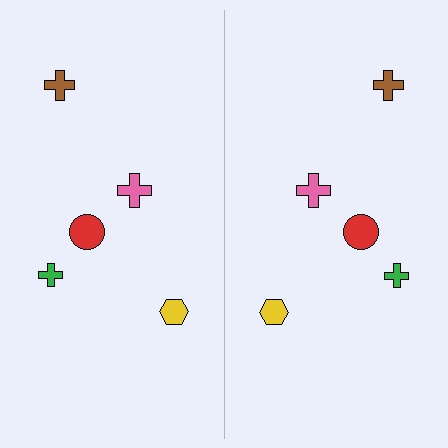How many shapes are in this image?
There are 10 shapes in this image.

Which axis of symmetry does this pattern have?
The pattern has a vertical axis of symmetry running through the center of the image.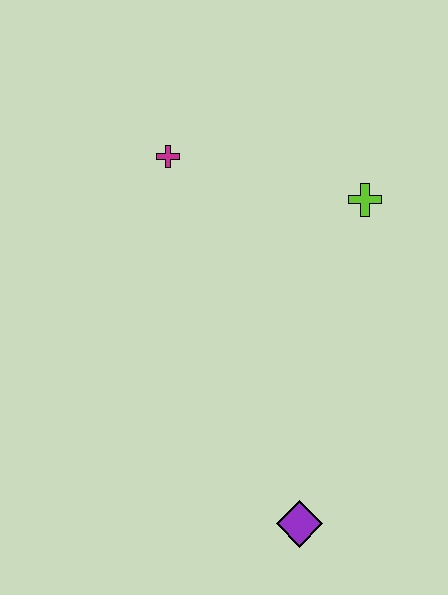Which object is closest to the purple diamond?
The lime cross is closest to the purple diamond.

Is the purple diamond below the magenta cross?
Yes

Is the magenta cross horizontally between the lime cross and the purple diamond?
No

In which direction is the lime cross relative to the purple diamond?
The lime cross is above the purple diamond.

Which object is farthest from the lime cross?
The purple diamond is farthest from the lime cross.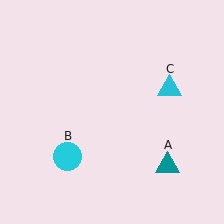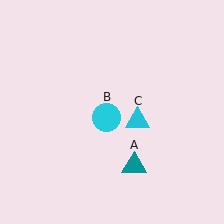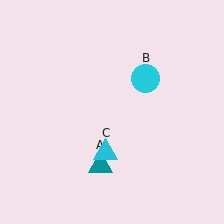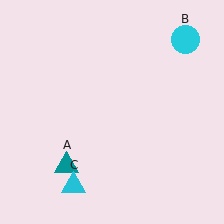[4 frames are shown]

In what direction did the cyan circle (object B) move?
The cyan circle (object B) moved up and to the right.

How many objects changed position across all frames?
3 objects changed position: teal triangle (object A), cyan circle (object B), cyan triangle (object C).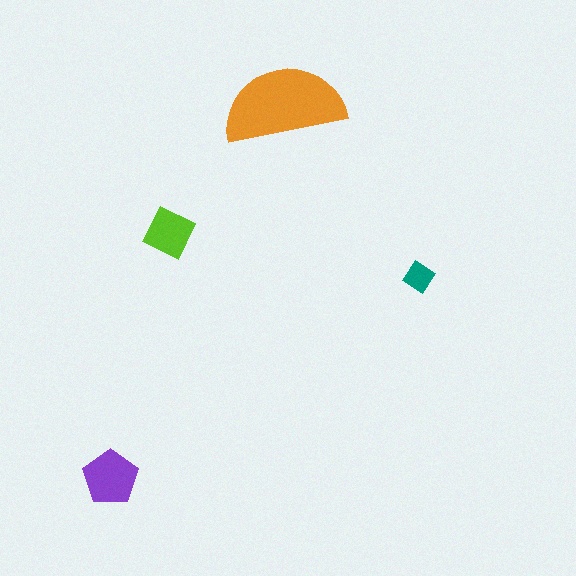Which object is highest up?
The orange semicircle is topmost.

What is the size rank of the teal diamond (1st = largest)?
4th.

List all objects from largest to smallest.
The orange semicircle, the purple pentagon, the lime square, the teal diamond.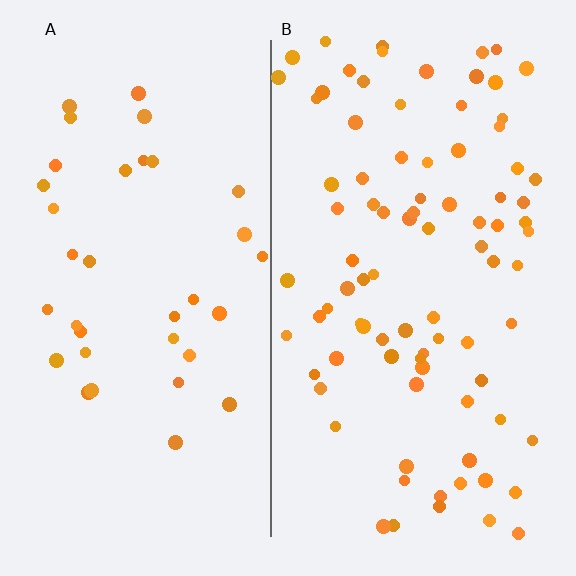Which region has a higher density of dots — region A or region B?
B (the right).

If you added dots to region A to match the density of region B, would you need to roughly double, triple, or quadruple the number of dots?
Approximately double.